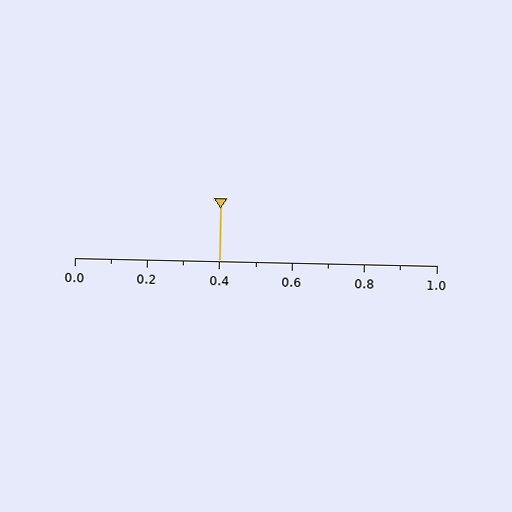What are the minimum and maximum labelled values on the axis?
The axis runs from 0.0 to 1.0.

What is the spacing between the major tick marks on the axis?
The major ticks are spaced 0.2 apart.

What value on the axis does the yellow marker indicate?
The marker indicates approximately 0.4.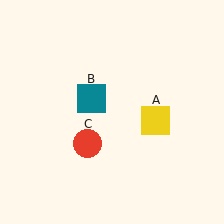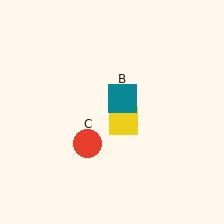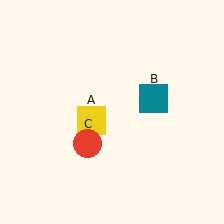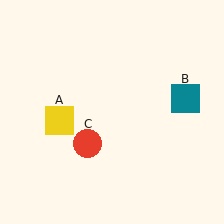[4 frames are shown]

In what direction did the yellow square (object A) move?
The yellow square (object A) moved left.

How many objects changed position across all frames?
2 objects changed position: yellow square (object A), teal square (object B).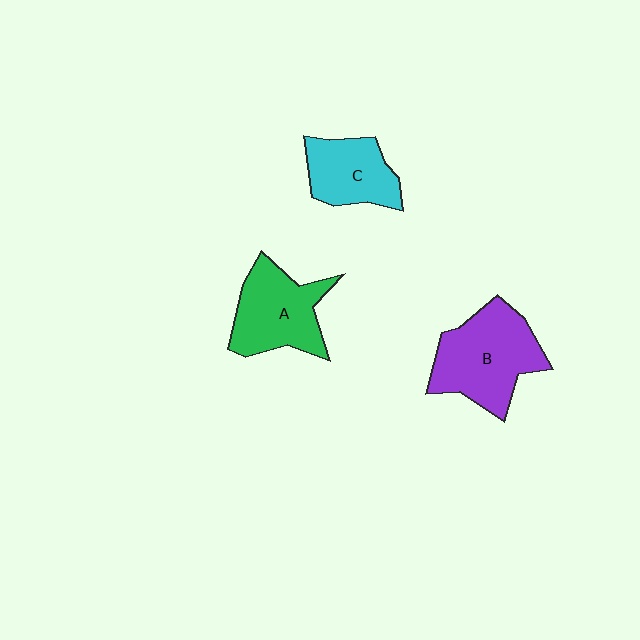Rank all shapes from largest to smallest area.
From largest to smallest: B (purple), A (green), C (cyan).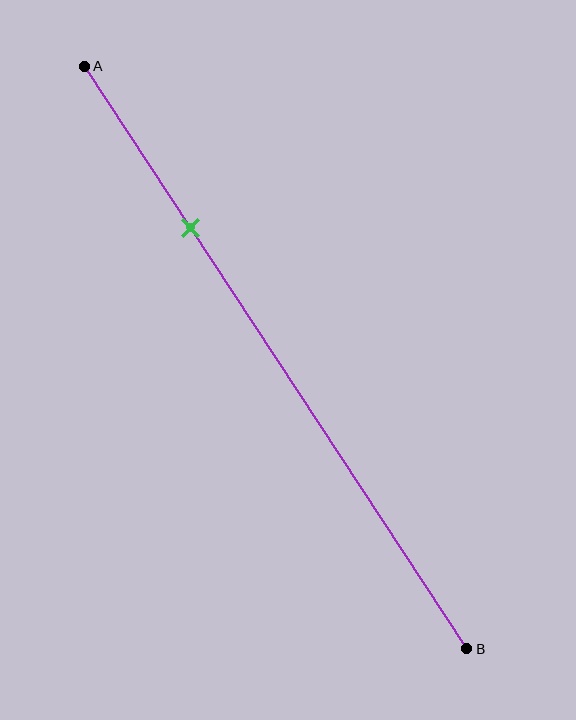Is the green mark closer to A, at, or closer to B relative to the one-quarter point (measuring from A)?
The green mark is approximately at the one-quarter point of segment AB.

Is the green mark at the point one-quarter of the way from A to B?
Yes, the mark is approximately at the one-quarter point.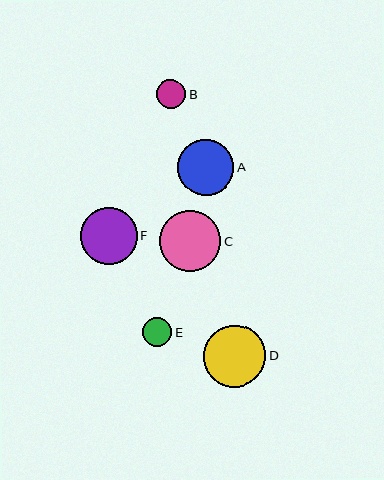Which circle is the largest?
Circle D is the largest with a size of approximately 62 pixels.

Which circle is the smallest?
Circle B is the smallest with a size of approximately 29 pixels.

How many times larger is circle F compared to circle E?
Circle F is approximately 2.0 times the size of circle E.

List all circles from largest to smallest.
From largest to smallest: D, C, F, A, E, B.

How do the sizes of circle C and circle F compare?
Circle C and circle F are approximately the same size.